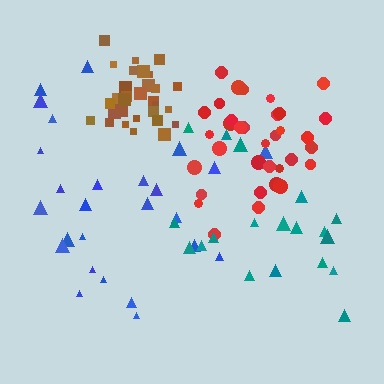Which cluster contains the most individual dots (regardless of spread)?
Red (34).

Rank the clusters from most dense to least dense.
brown, red, blue, teal.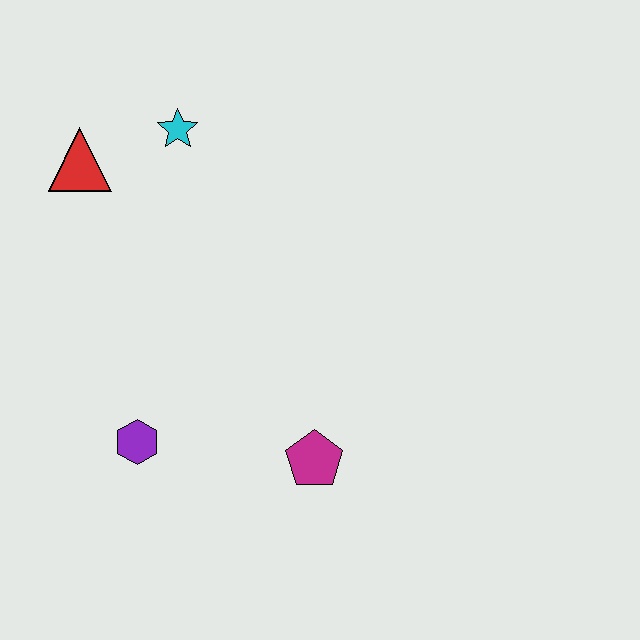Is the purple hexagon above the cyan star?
No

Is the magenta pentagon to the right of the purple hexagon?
Yes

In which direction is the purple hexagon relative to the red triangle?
The purple hexagon is below the red triangle.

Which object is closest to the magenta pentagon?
The purple hexagon is closest to the magenta pentagon.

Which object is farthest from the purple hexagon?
The cyan star is farthest from the purple hexagon.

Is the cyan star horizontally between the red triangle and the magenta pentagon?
Yes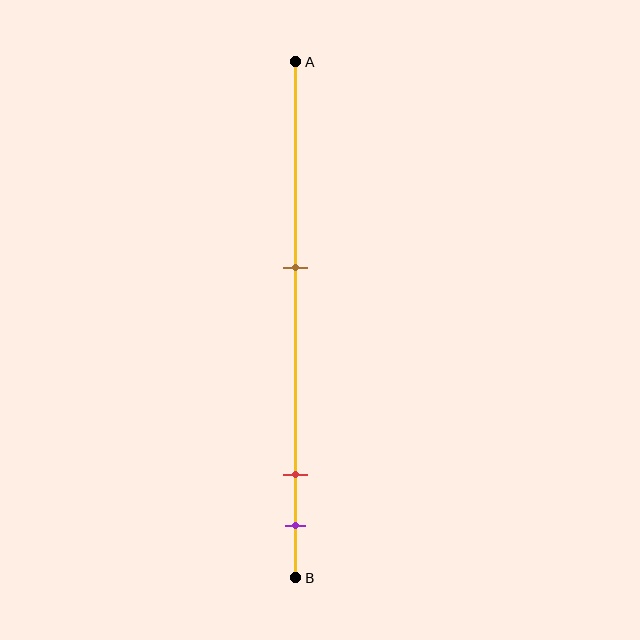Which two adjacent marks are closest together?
The red and purple marks are the closest adjacent pair.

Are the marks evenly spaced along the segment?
No, the marks are not evenly spaced.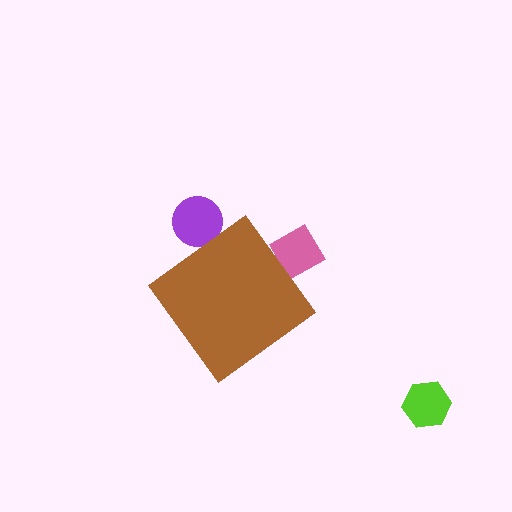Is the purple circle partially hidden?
Yes, the purple circle is partially hidden behind the brown diamond.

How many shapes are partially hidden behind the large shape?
2 shapes are partially hidden.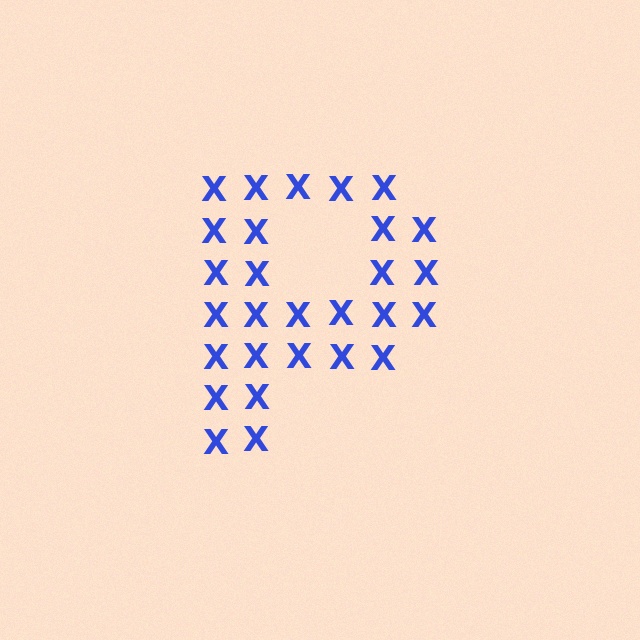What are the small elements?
The small elements are letter X's.